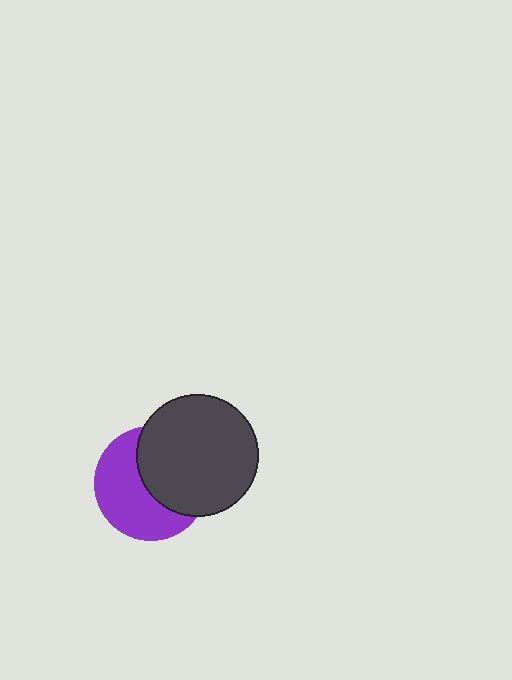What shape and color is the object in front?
The object in front is a dark gray circle.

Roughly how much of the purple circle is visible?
About half of it is visible (roughly 53%).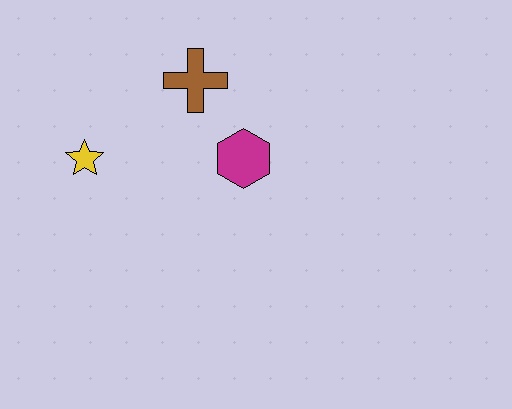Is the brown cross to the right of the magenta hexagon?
No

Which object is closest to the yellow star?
The brown cross is closest to the yellow star.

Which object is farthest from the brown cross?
The yellow star is farthest from the brown cross.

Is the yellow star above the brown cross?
No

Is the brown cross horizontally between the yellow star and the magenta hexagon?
Yes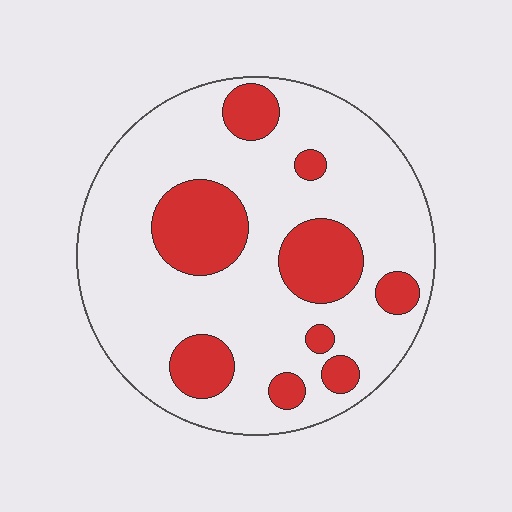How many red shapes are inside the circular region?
9.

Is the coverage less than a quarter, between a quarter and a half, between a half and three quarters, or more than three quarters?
Less than a quarter.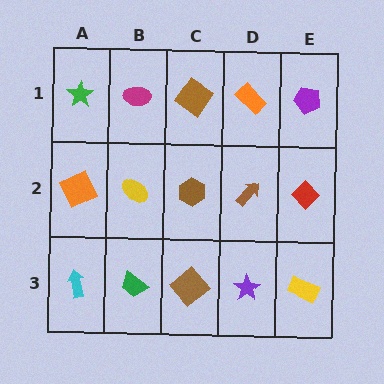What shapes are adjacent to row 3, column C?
A brown hexagon (row 2, column C), a green trapezoid (row 3, column B), a purple star (row 3, column D).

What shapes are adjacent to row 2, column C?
A brown diamond (row 1, column C), a brown diamond (row 3, column C), a yellow ellipse (row 2, column B), a brown arrow (row 2, column D).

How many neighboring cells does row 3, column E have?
2.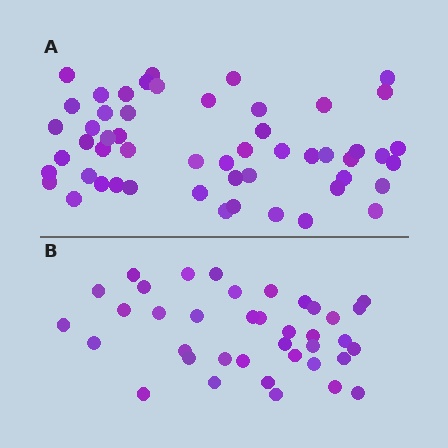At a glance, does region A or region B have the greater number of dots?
Region A (the top region) has more dots.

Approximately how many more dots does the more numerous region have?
Region A has approximately 15 more dots than region B.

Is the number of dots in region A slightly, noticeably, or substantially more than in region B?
Region A has noticeably more, but not dramatically so. The ratio is roughly 1.4 to 1.